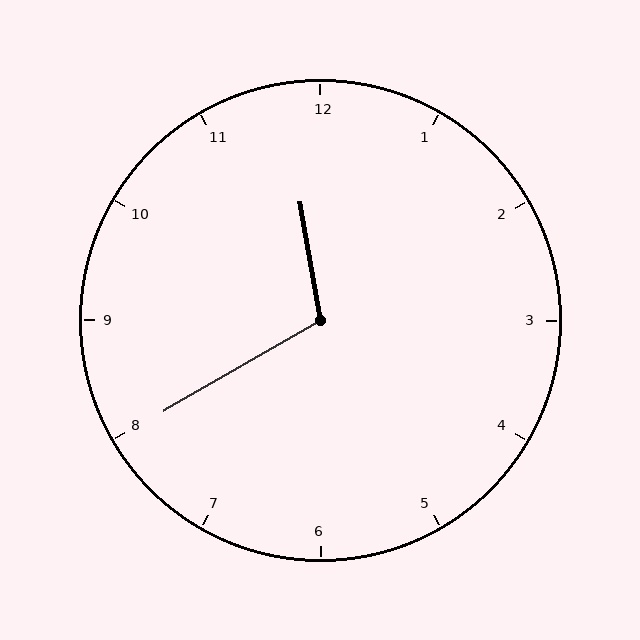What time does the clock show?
11:40.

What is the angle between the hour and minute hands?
Approximately 110 degrees.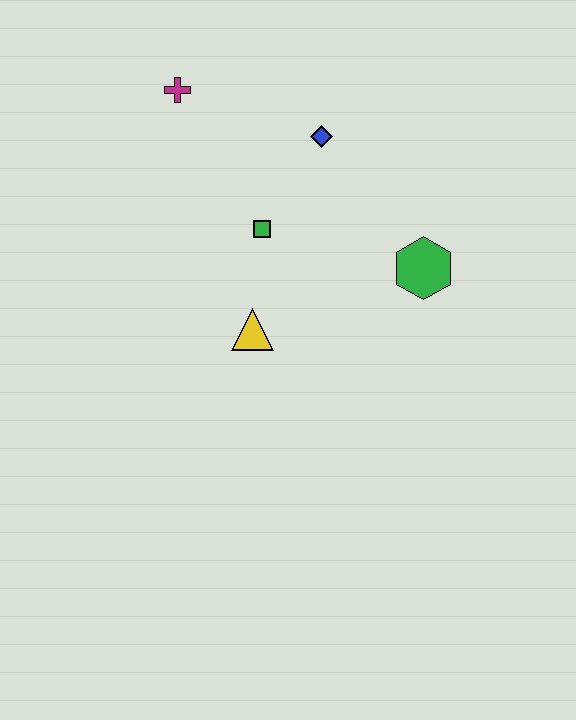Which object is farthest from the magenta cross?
The green hexagon is farthest from the magenta cross.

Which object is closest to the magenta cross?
The blue diamond is closest to the magenta cross.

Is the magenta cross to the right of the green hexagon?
No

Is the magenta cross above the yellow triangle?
Yes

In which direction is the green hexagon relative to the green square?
The green hexagon is to the right of the green square.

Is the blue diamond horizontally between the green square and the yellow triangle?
No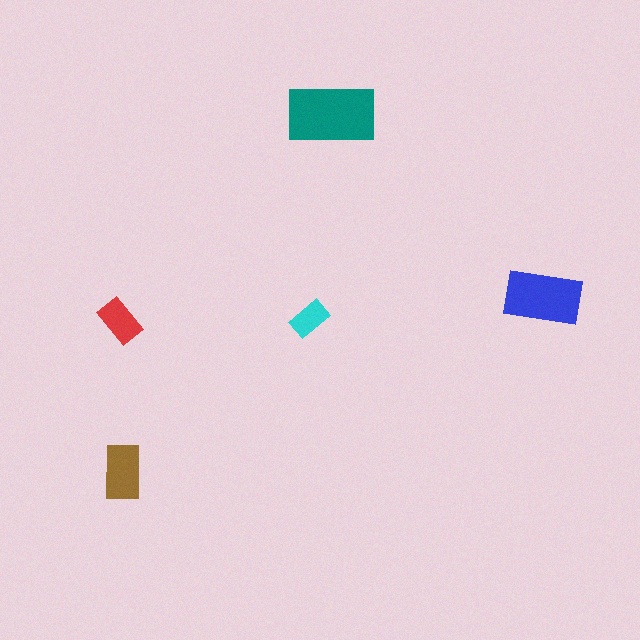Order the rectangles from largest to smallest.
the teal one, the blue one, the brown one, the red one, the cyan one.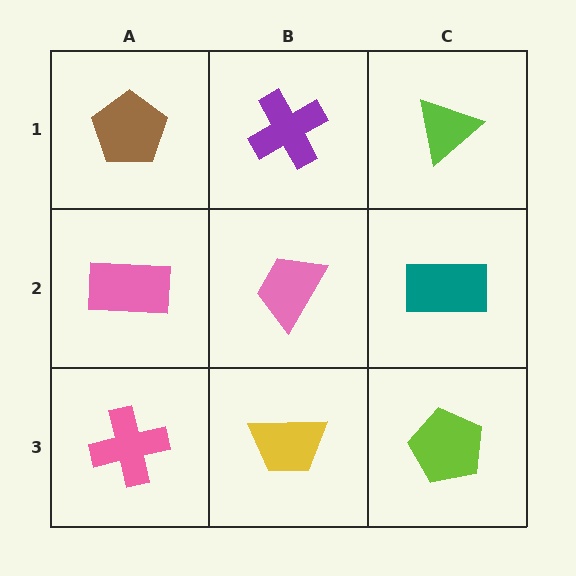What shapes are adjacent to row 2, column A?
A brown pentagon (row 1, column A), a pink cross (row 3, column A), a pink trapezoid (row 2, column B).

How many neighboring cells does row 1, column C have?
2.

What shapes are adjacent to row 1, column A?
A pink rectangle (row 2, column A), a purple cross (row 1, column B).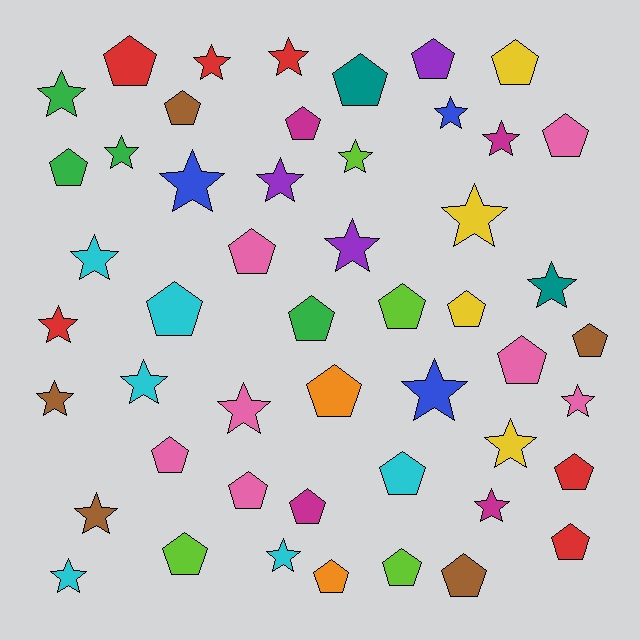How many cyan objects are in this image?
There are 6 cyan objects.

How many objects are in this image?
There are 50 objects.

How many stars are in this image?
There are 24 stars.